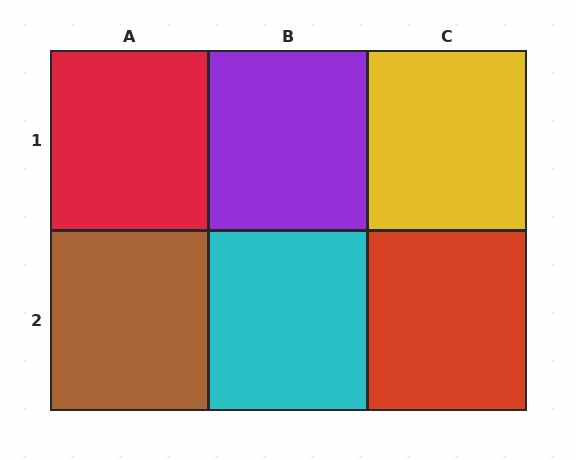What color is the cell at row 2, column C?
Red.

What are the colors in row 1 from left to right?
Red, purple, yellow.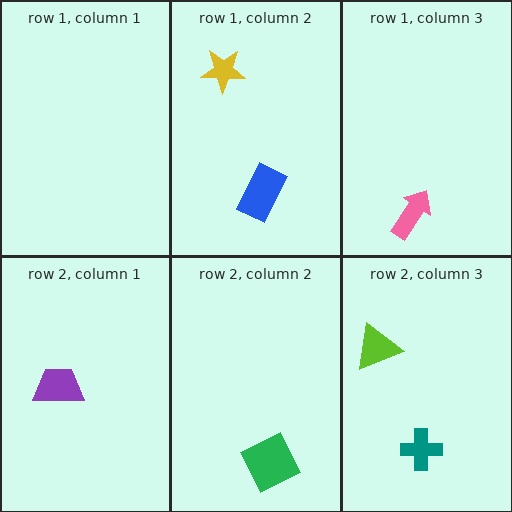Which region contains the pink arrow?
The row 1, column 3 region.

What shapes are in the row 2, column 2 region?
The green square.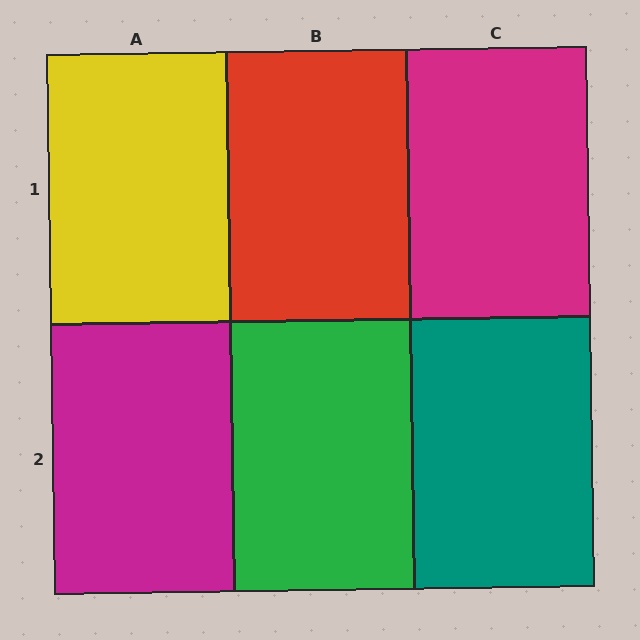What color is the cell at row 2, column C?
Teal.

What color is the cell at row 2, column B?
Green.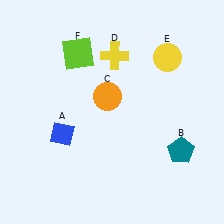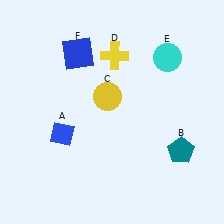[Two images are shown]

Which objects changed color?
C changed from orange to yellow. E changed from yellow to cyan. F changed from lime to blue.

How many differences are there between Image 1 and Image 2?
There are 3 differences between the two images.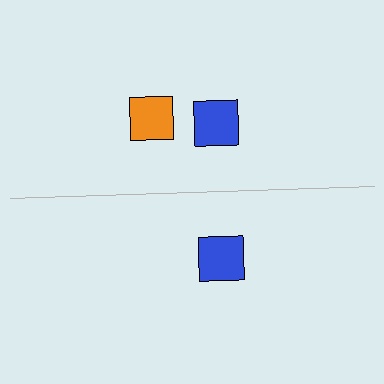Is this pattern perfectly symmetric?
No, the pattern is not perfectly symmetric. A orange square is missing from the bottom side.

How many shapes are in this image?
There are 3 shapes in this image.